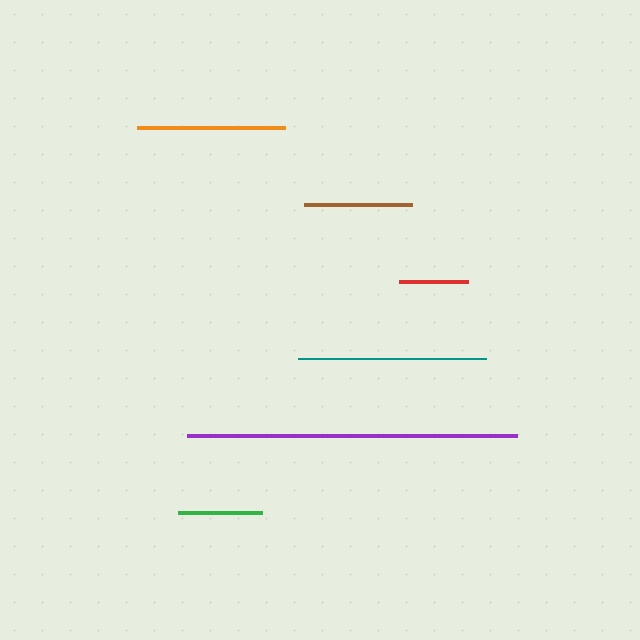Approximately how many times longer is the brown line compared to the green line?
The brown line is approximately 1.3 times the length of the green line.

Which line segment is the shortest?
The red line is the shortest at approximately 68 pixels.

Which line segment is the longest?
The purple line is the longest at approximately 330 pixels.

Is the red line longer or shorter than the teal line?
The teal line is longer than the red line.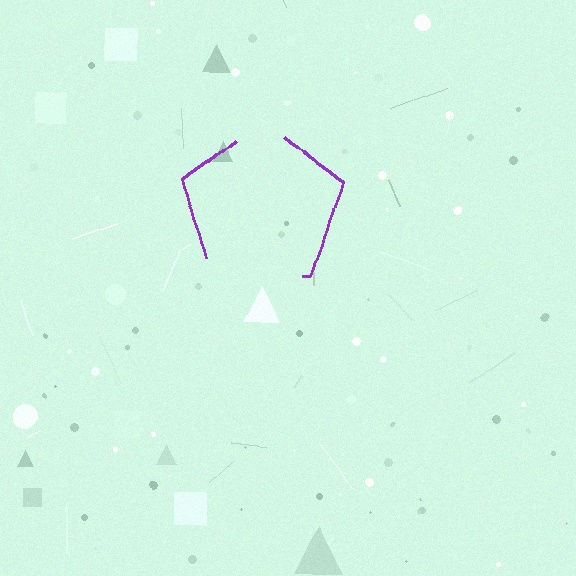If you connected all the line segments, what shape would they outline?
They would outline a pentagon.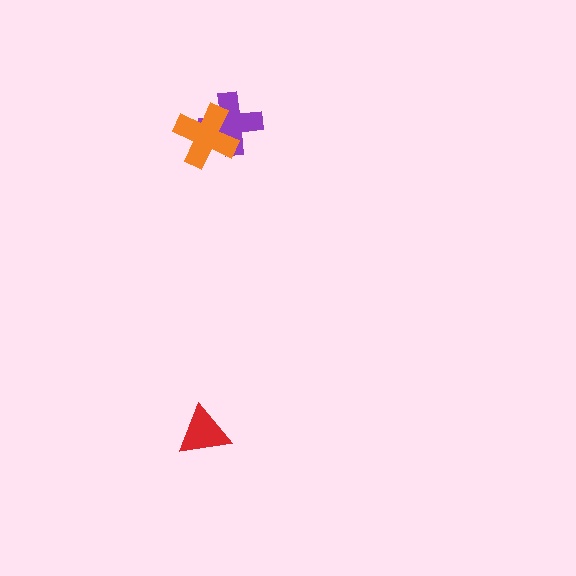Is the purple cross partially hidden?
Yes, it is partially covered by another shape.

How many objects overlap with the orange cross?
1 object overlaps with the orange cross.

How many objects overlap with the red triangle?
0 objects overlap with the red triangle.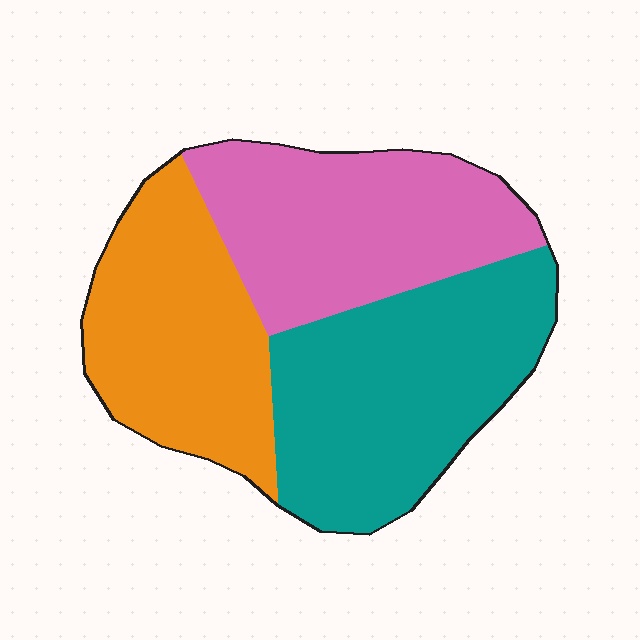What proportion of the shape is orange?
Orange covers 30% of the shape.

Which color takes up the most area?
Teal, at roughly 40%.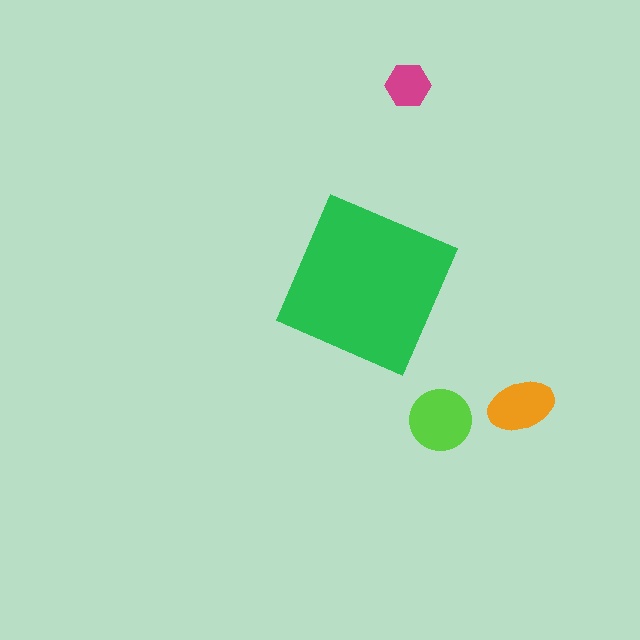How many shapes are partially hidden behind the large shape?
0 shapes are partially hidden.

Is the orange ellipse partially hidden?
No, the orange ellipse is fully visible.